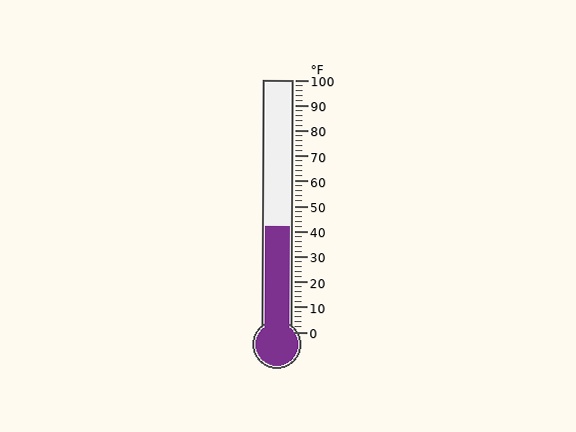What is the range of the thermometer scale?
The thermometer scale ranges from 0°F to 100°F.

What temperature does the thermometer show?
The thermometer shows approximately 42°F.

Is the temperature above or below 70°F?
The temperature is below 70°F.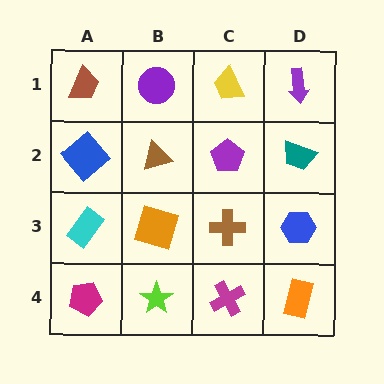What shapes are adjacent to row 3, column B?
A brown triangle (row 2, column B), a lime star (row 4, column B), a cyan rectangle (row 3, column A), a brown cross (row 3, column C).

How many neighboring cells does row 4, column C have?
3.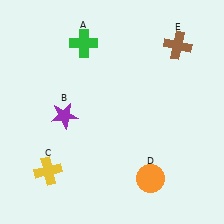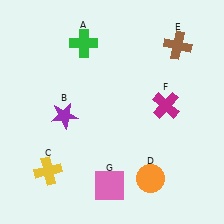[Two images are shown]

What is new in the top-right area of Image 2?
A magenta cross (F) was added in the top-right area of Image 2.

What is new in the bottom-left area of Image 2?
A pink square (G) was added in the bottom-left area of Image 2.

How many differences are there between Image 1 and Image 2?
There are 2 differences between the two images.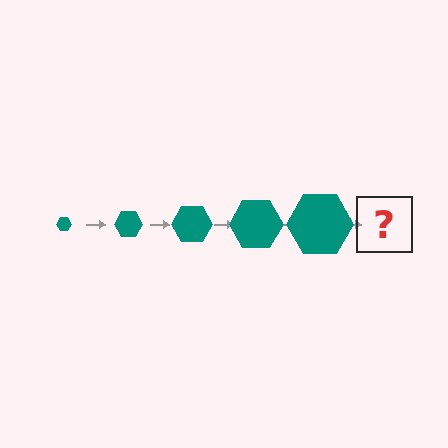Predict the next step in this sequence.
The next step is a teal hexagon, larger than the previous one.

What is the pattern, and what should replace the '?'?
The pattern is that the hexagon gets progressively larger each step. The '?' should be a teal hexagon, larger than the previous one.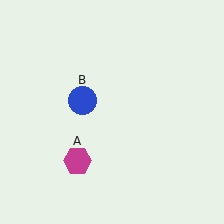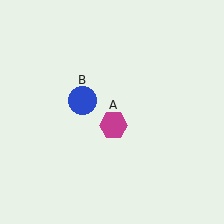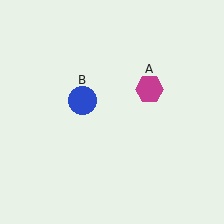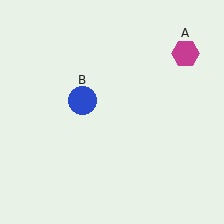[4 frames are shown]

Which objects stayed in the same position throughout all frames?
Blue circle (object B) remained stationary.